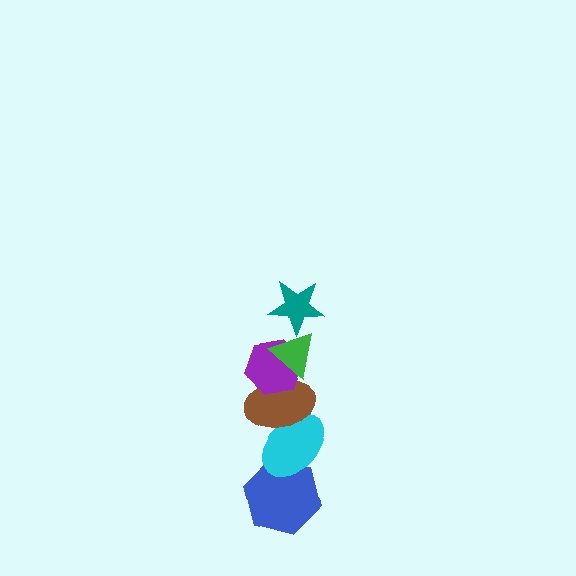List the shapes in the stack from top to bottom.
From top to bottom: the teal star, the green triangle, the purple hexagon, the brown ellipse, the cyan ellipse, the blue hexagon.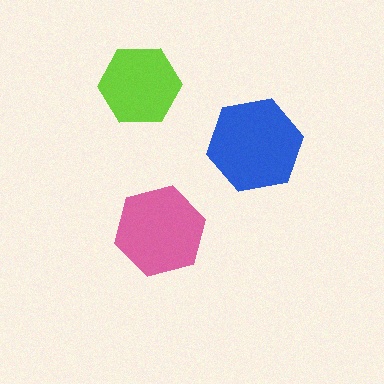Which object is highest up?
The lime hexagon is topmost.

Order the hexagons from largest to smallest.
the blue one, the pink one, the lime one.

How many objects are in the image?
There are 3 objects in the image.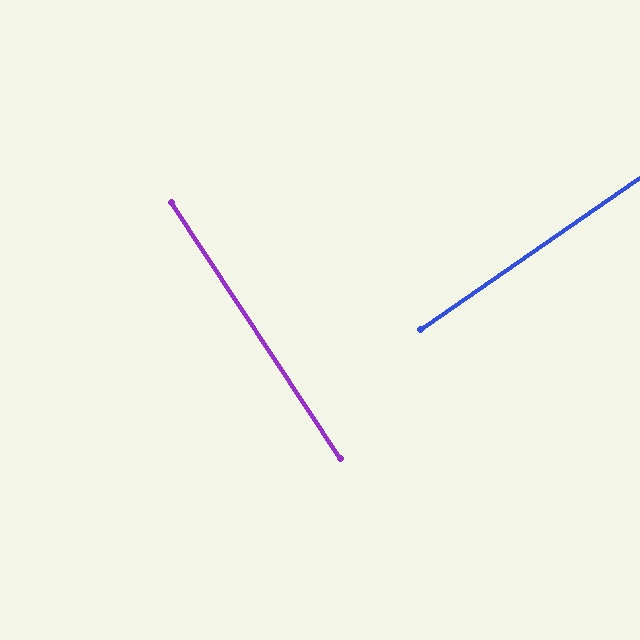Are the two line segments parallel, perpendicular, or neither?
Perpendicular — they meet at approximately 89°.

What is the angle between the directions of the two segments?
Approximately 89 degrees.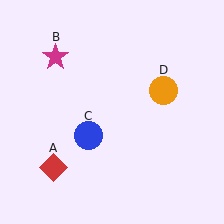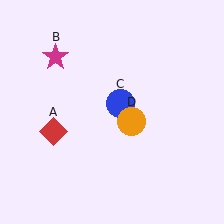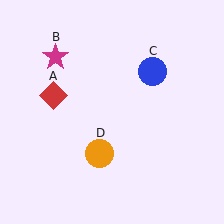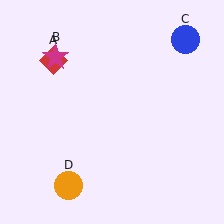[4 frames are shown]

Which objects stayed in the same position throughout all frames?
Magenta star (object B) remained stationary.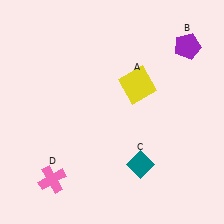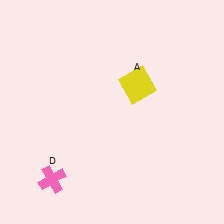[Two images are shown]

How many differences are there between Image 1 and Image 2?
There are 2 differences between the two images.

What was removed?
The teal diamond (C), the purple pentagon (B) were removed in Image 2.